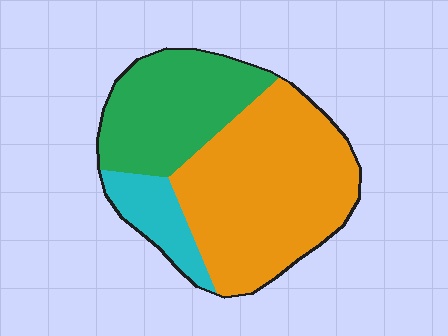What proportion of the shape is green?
Green takes up about one third (1/3) of the shape.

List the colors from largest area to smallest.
From largest to smallest: orange, green, cyan.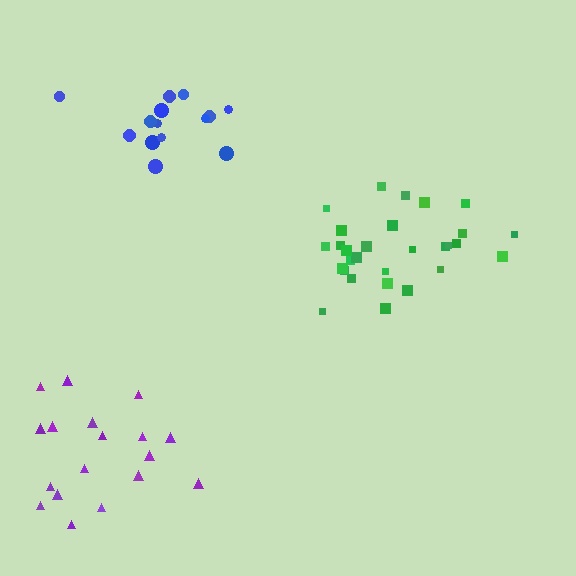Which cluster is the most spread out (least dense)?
Purple.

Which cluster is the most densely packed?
Green.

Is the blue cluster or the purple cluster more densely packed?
Blue.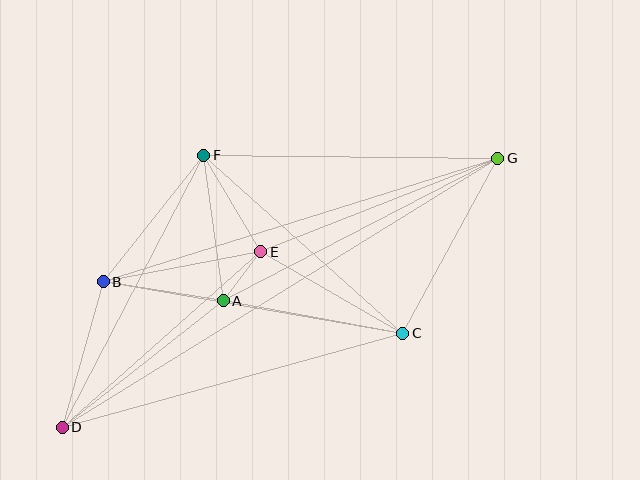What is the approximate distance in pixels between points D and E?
The distance between D and E is approximately 265 pixels.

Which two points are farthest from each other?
Points D and G are farthest from each other.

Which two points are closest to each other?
Points A and E are closest to each other.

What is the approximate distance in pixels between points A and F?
The distance between A and F is approximately 147 pixels.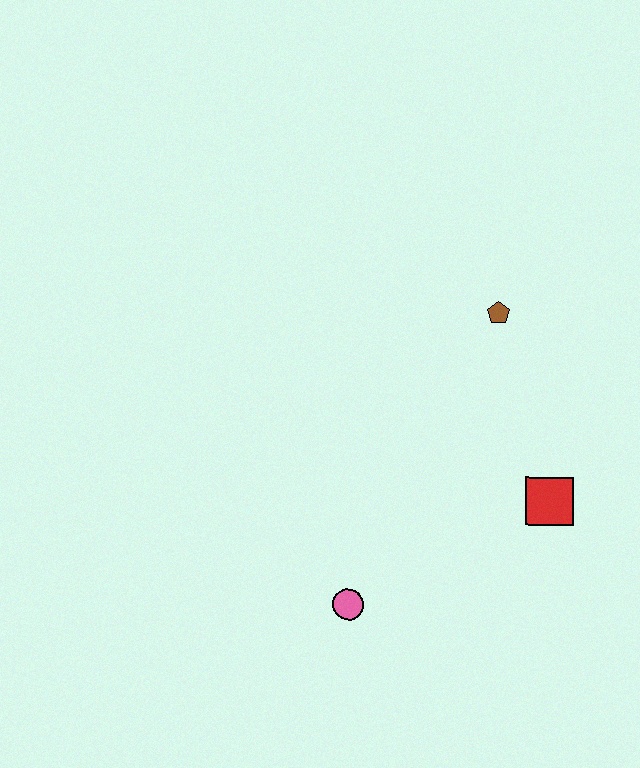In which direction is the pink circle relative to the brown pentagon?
The pink circle is below the brown pentagon.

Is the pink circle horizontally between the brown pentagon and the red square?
No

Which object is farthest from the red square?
The pink circle is farthest from the red square.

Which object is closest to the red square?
The brown pentagon is closest to the red square.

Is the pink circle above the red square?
No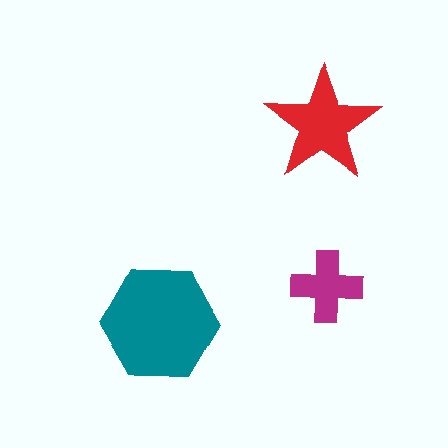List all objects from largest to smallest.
The teal hexagon, the red star, the magenta cross.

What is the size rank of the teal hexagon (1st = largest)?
1st.